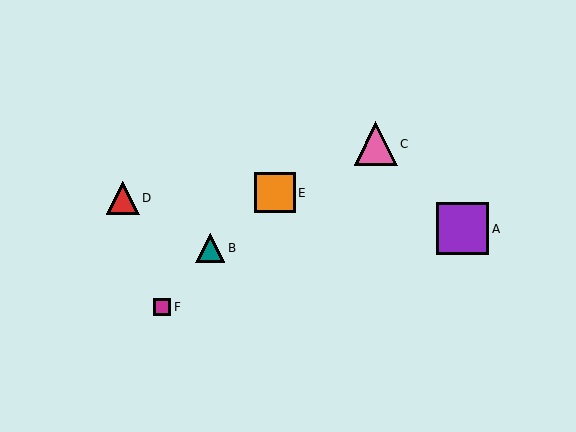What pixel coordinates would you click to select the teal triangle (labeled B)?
Click at (210, 248) to select the teal triangle B.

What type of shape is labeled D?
Shape D is a red triangle.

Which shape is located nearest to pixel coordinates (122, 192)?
The red triangle (labeled D) at (123, 198) is nearest to that location.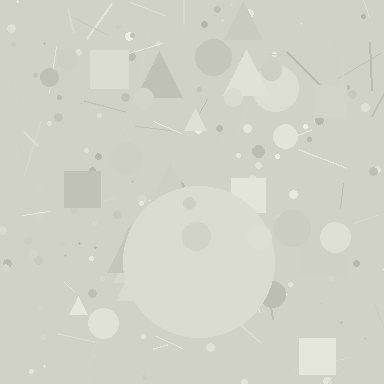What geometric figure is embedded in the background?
A circle is embedded in the background.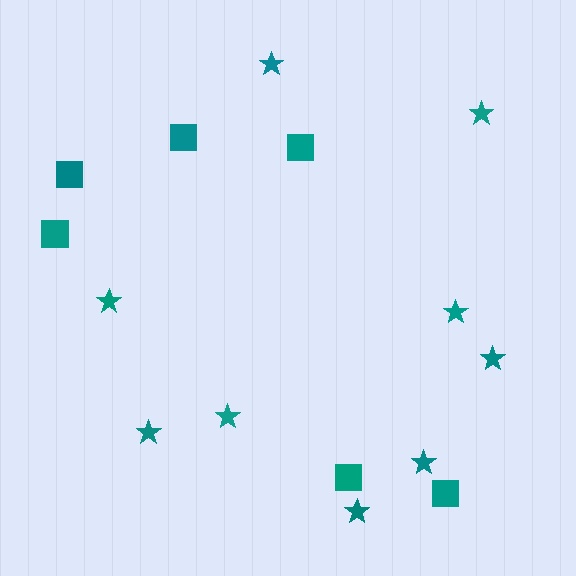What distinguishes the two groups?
There are 2 groups: one group of squares (6) and one group of stars (9).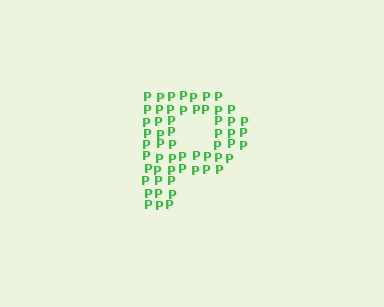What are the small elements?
The small elements are letter P's.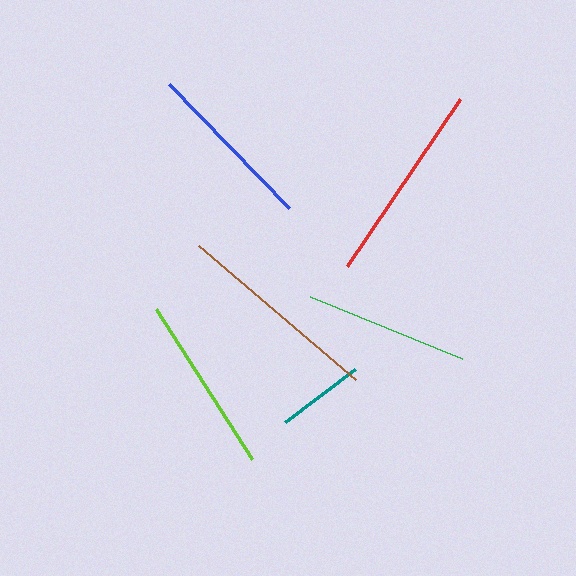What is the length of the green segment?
The green segment is approximately 165 pixels long.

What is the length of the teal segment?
The teal segment is approximately 88 pixels long.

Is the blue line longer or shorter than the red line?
The red line is longer than the blue line.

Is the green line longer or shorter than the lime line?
The lime line is longer than the green line.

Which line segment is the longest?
The brown line is the longest at approximately 207 pixels.